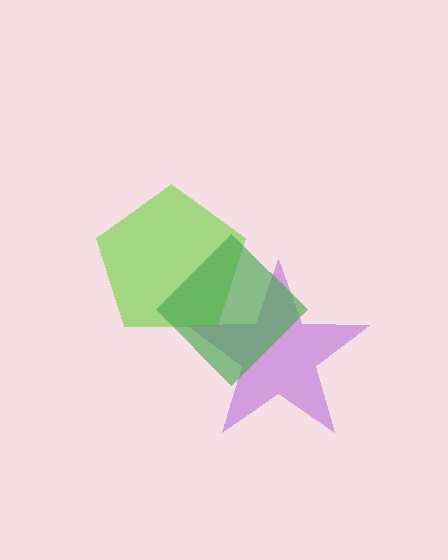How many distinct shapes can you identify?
There are 3 distinct shapes: a purple star, a lime pentagon, a green diamond.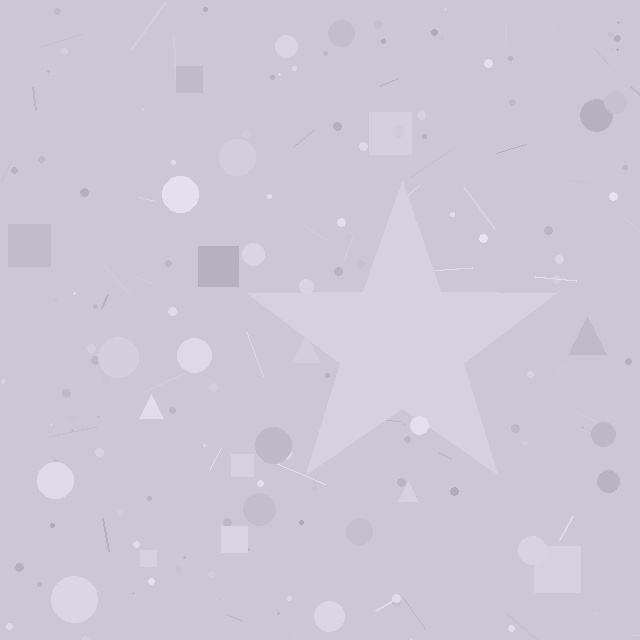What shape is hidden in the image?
A star is hidden in the image.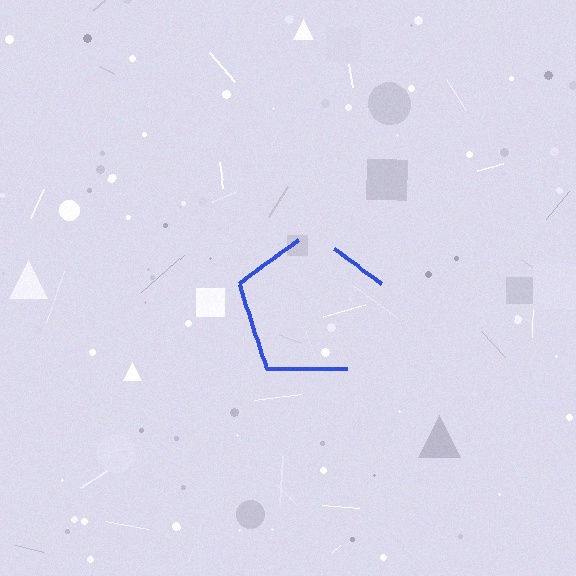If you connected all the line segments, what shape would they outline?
They would outline a pentagon.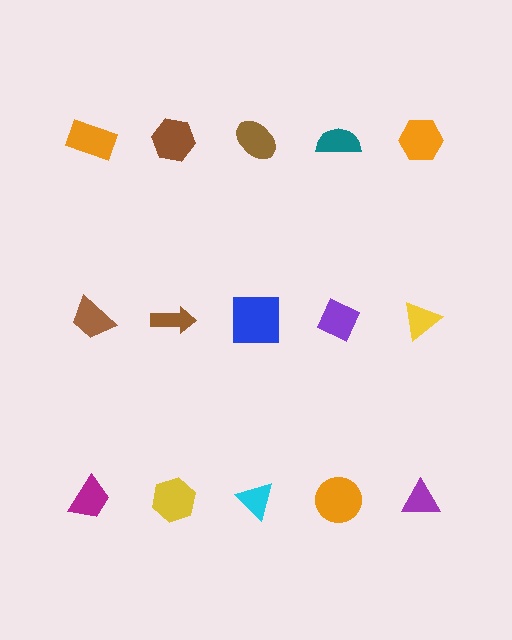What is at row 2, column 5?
A yellow triangle.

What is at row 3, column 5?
A purple triangle.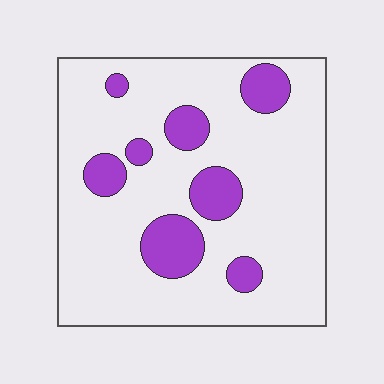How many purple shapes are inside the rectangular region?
8.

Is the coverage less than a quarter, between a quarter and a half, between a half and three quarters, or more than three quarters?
Less than a quarter.